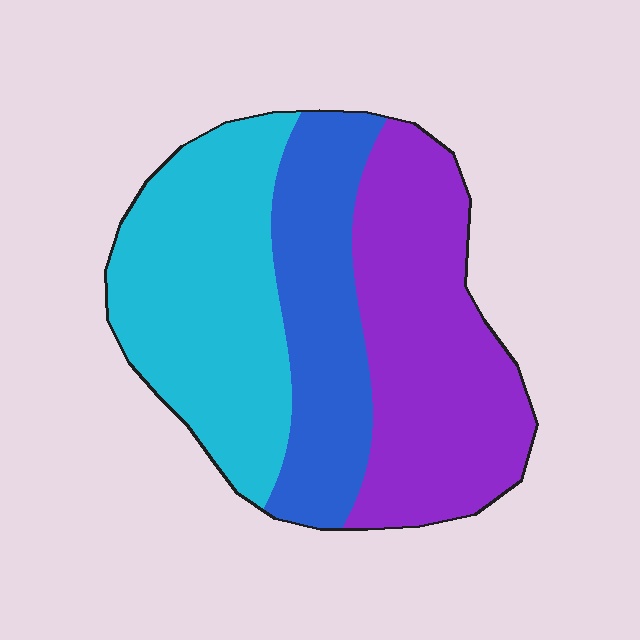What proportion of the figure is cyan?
Cyan takes up between a quarter and a half of the figure.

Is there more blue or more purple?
Purple.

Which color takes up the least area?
Blue, at roughly 25%.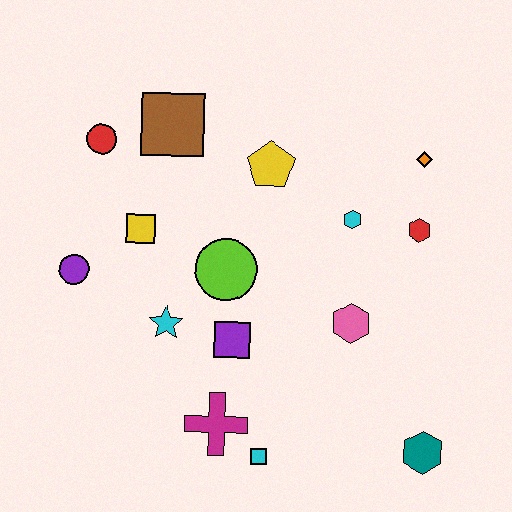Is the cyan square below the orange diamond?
Yes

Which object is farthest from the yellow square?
The teal hexagon is farthest from the yellow square.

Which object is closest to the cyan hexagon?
The red hexagon is closest to the cyan hexagon.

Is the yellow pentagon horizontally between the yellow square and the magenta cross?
No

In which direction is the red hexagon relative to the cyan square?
The red hexagon is above the cyan square.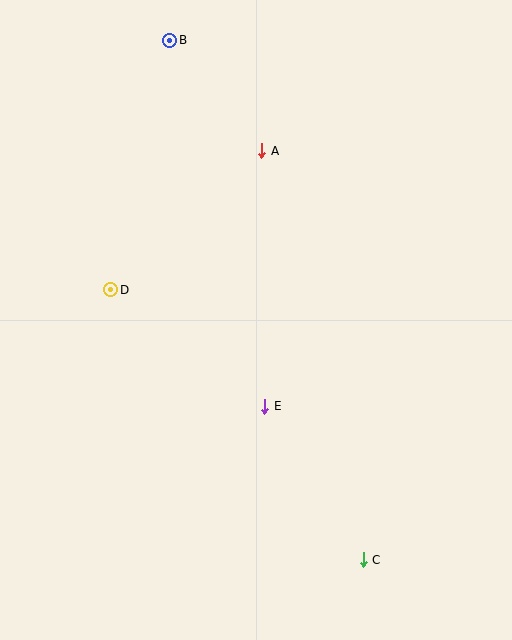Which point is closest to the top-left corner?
Point B is closest to the top-left corner.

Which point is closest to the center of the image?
Point E at (265, 406) is closest to the center.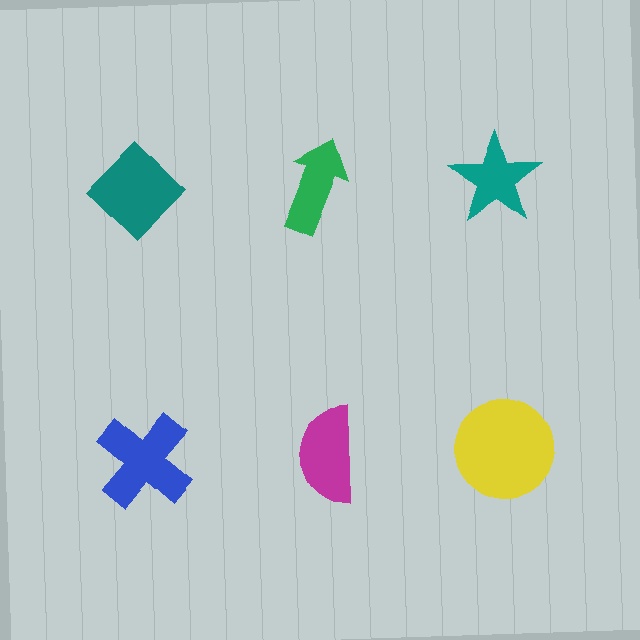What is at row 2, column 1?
A blue cross.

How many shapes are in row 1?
3 shapes.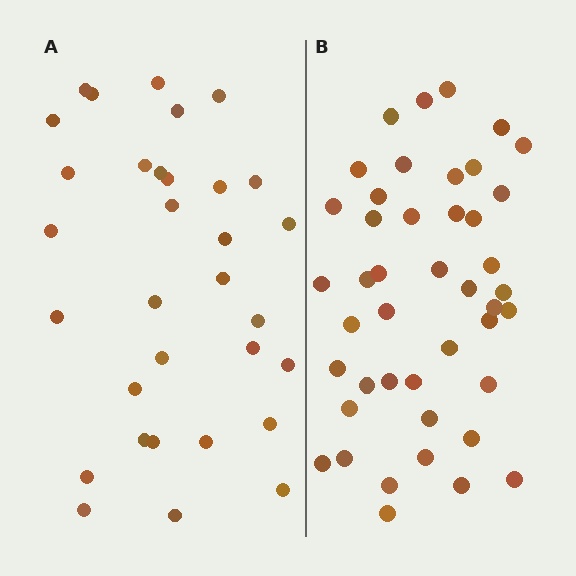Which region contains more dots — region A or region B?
Region B (the right region) has more dots.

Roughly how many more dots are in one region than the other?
Region B has roughly 12 or so more dots than region A.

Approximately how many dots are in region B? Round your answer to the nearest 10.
About 40 dots. (The exact count is 44, which rounds to 40.)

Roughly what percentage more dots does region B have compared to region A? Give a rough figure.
About 40% more.